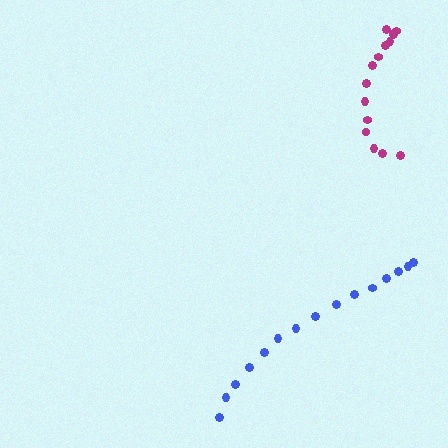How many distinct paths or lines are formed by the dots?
There are 2 distinct paths.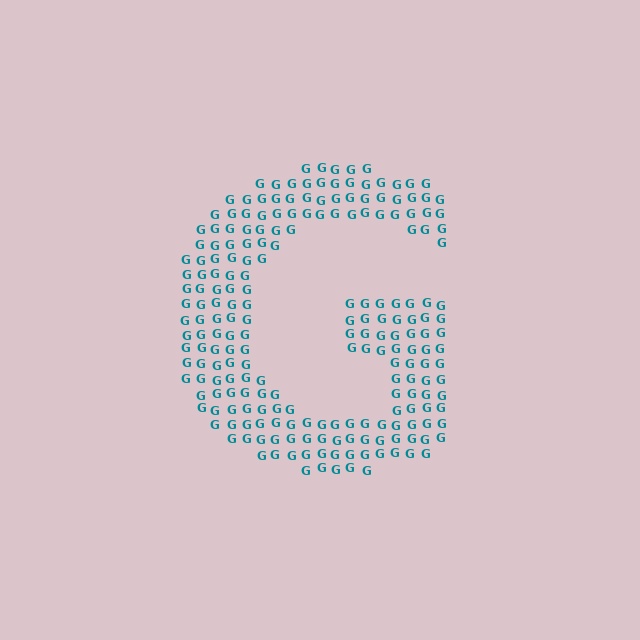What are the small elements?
The small elements are letter G's.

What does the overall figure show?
The overall figure shows the letter G.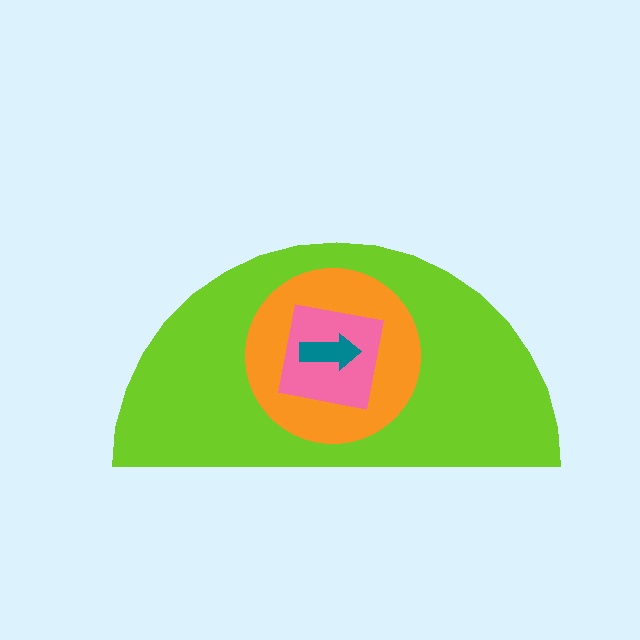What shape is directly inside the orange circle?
The pink square.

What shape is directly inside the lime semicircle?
The orange circle.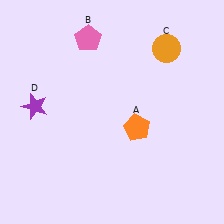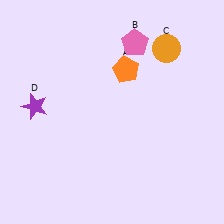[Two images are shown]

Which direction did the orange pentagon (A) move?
The orange pentagon (A) moved up.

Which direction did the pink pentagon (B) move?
The pink pentagon (B) moved right.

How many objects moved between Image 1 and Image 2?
2 objects moved between the two images.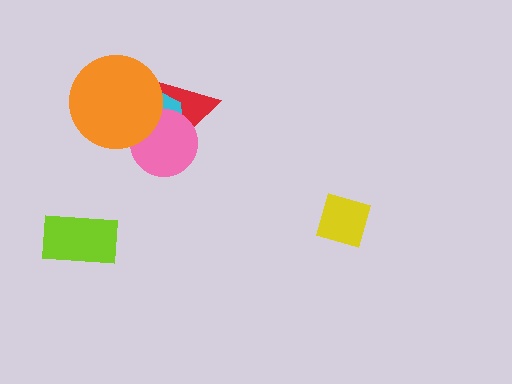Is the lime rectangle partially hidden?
No, no other shape covers it.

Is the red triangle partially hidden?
Yes, it is partially covered by another shape.